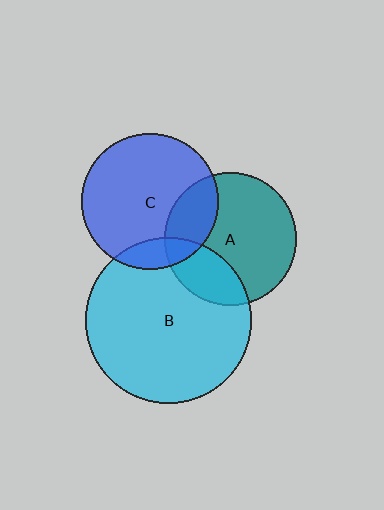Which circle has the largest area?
Circle B (cyan).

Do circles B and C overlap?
Yes.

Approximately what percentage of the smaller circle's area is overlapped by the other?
Approximately 15%.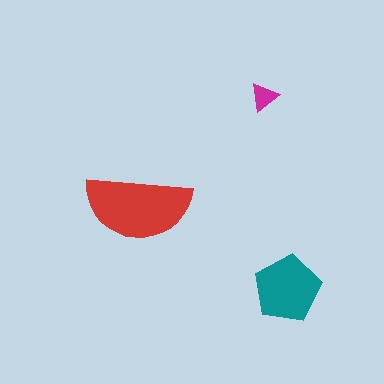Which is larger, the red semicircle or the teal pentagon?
The red semicircle.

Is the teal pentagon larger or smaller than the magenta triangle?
Larger.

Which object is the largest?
The red semicircle.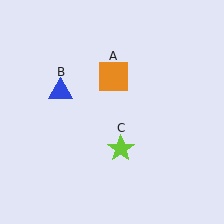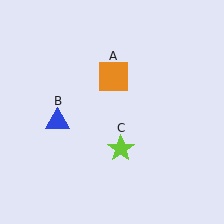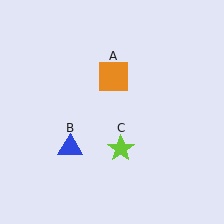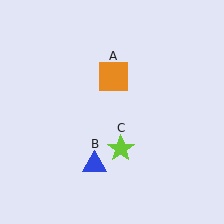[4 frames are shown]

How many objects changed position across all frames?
1 object changed position: blue triangle (object B).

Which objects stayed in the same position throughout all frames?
Orange square (object A) and lime star (object C) remained stationary.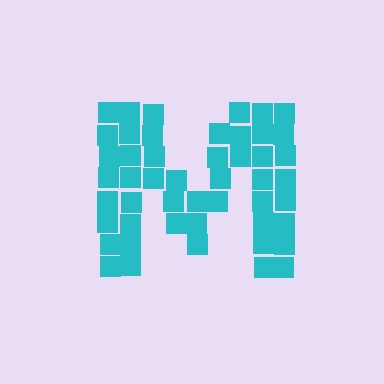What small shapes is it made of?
It is made of small squares.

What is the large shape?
The large shape is the letter M.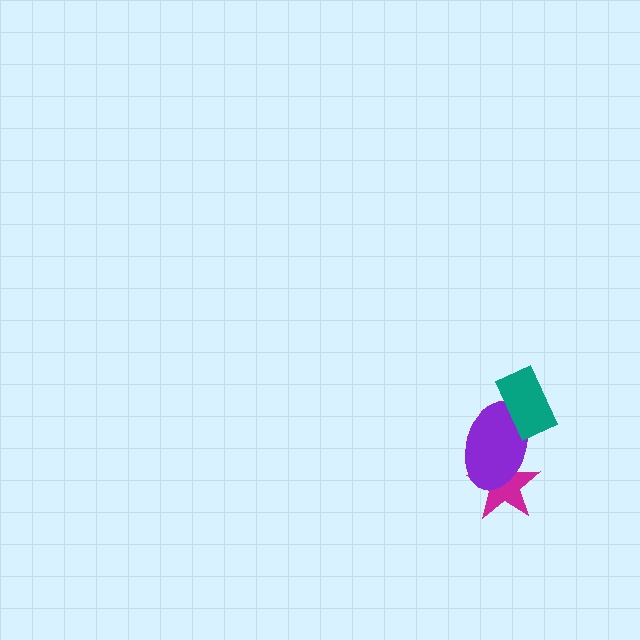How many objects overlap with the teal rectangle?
1 object overlaps with the teal rectangle.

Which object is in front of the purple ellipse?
The teal rectangle is in front of the purple ellipse.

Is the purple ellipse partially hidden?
Yes, it is partially covered by another shape.